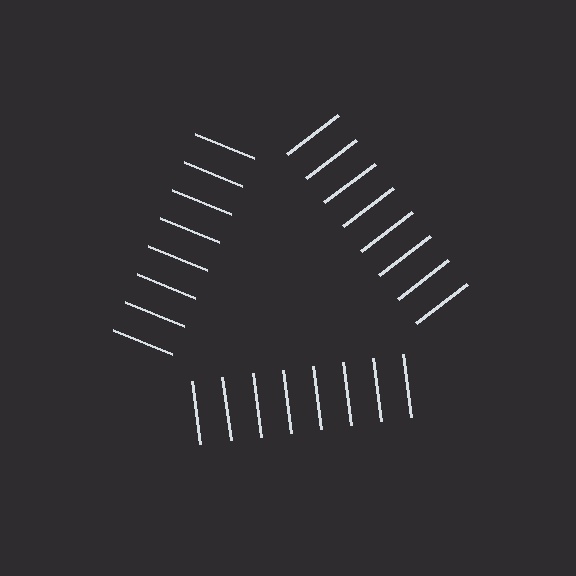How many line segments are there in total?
24 — 8 along each of the 3 edges.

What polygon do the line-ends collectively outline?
An illusory triangle — the line segments terminate on its edges but no continuous stroke is drawn.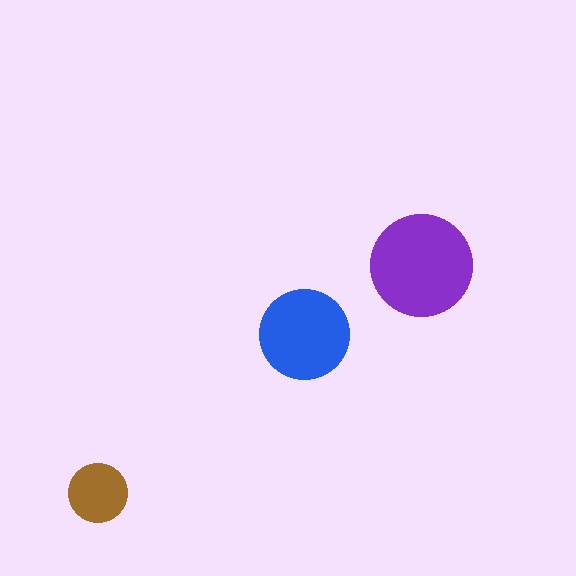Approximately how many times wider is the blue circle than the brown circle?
About 1.5 times wider.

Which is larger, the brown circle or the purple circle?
The purple one.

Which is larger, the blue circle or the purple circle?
The purple one.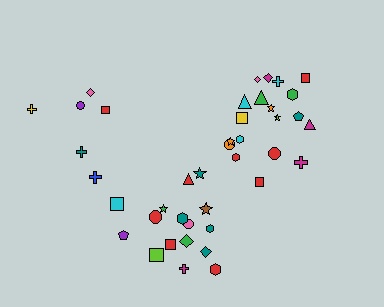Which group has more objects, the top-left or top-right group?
The top-right group.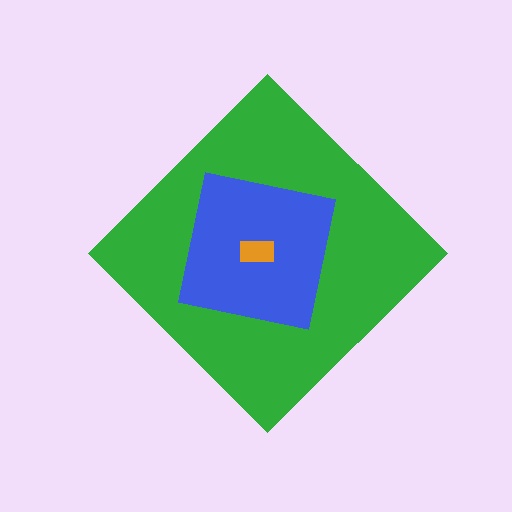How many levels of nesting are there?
3.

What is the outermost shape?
The green diamond.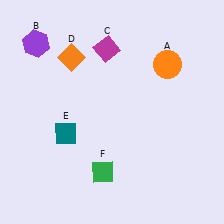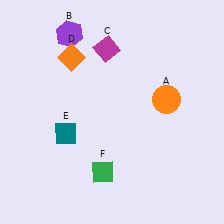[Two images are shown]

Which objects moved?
The objects that moved are: the orange circle (A), the purple hexagon (B).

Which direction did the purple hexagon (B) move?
The purple hexagon (B) moved right.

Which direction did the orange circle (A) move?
The orange circle (A) moved down.